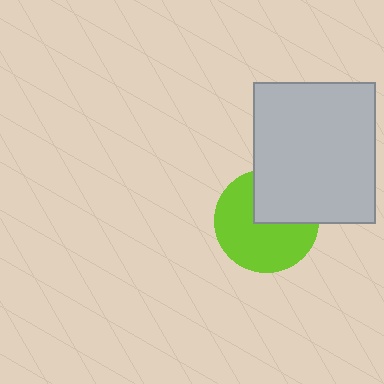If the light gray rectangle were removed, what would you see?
You would see the complete lime circle.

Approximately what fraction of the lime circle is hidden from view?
Roughly 35% of the lime circle is hidden behind the light gray rectangle.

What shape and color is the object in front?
The object in front is a light gray rectangle.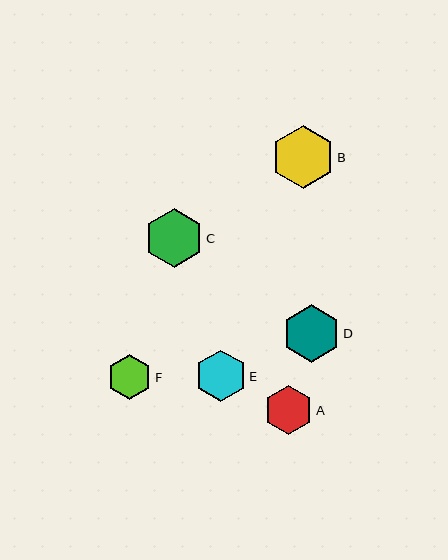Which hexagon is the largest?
Hexagon B is the largest with a size of approximately 63 pixels.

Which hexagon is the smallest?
Hexagon F is the smallest with a size of approximately 44 pixels.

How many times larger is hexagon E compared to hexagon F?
Hexagon E is approximately 1.2 times the size of hexagon F.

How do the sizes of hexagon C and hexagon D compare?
Hexagon C and hexagon D are approximately the same size.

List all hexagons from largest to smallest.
From largest to smallest: B, C, D, E, A, F.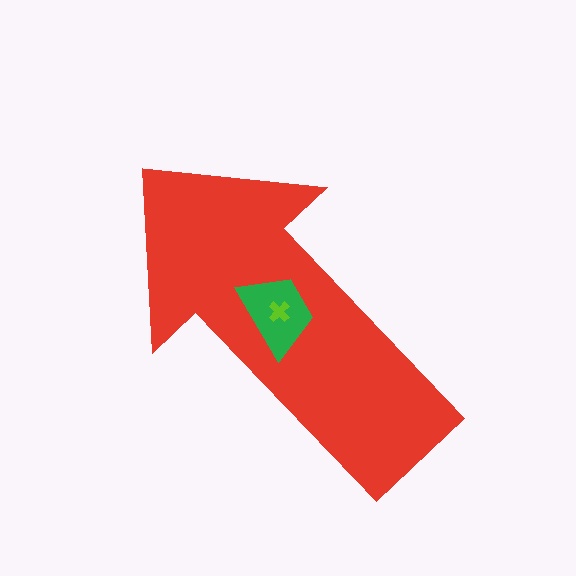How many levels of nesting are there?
3.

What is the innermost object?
The lime cross.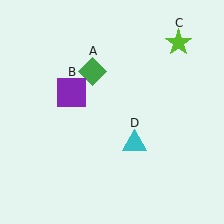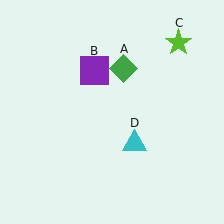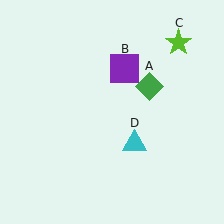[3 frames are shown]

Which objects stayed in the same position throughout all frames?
Lime star (object C) and cyan triangle (object D) remained stationary.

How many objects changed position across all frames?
2 objects changed position: green diamond (object A), purple square (object B).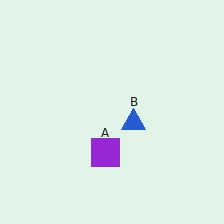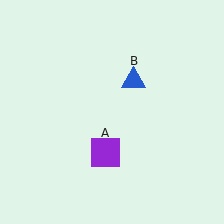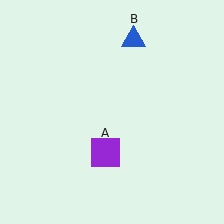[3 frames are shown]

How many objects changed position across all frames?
1 object changed position: blue triangle (object B).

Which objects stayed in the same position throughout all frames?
Purple square (object A) remained stationary.